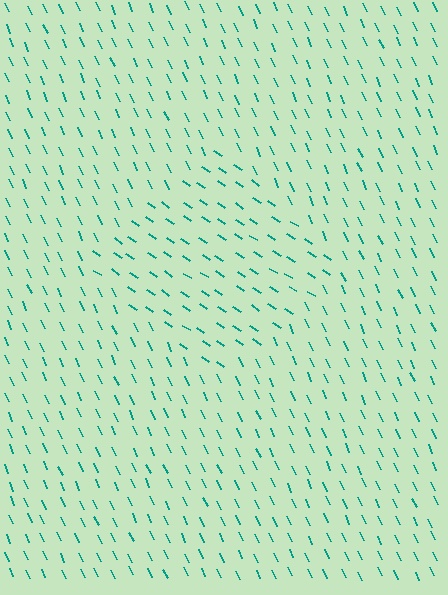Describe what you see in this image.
The image is filled with small teal line segments. A diamond region in the image has lines oriented differently from the surrounding lines, creating a visible texture boundary.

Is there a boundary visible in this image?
Yes, there is a texture boundary formed by a change in line orientation.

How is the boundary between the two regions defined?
The boundary is defined purely by a change in line orientation (approximately 31 degrees difference). All lines are the same color and thickness.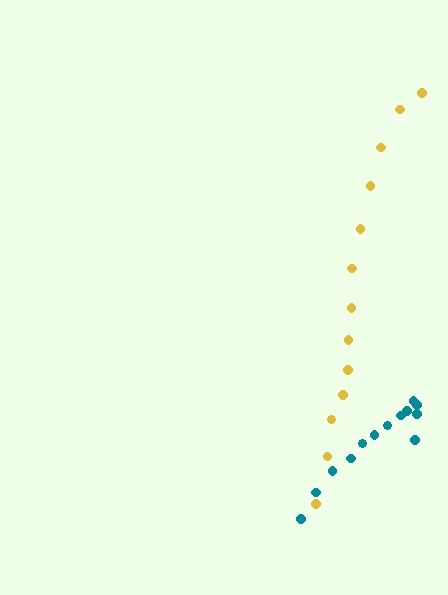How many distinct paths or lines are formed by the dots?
There are 2 distinct paths.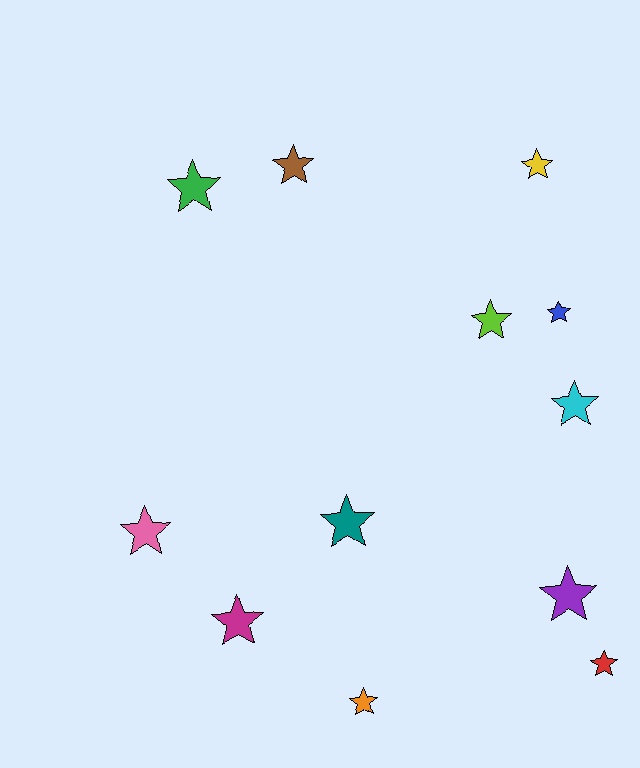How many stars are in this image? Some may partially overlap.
There are 12 stars.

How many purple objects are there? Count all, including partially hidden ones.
There is 1 purple object.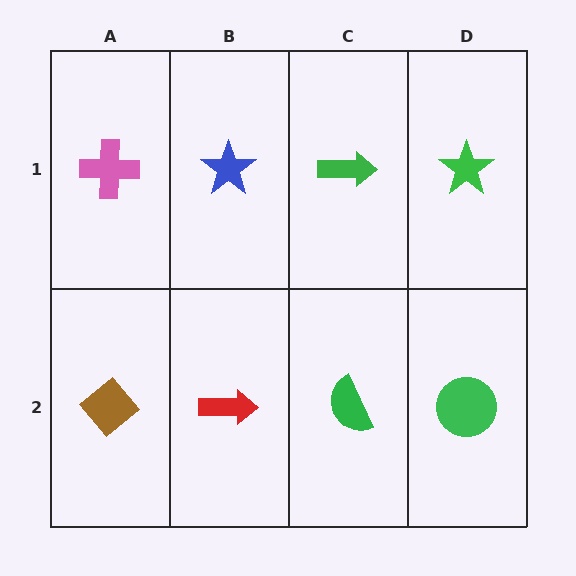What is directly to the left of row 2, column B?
A brown diamond.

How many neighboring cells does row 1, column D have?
2.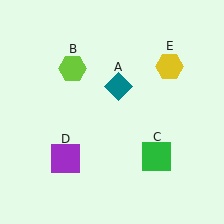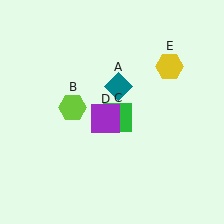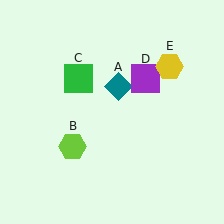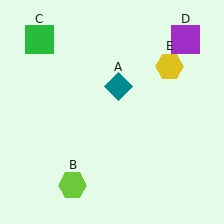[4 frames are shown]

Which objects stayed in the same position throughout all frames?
Teal diamond (object A) and yellow hexagon (object E) remained stationary.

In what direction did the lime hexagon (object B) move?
The lime hexagon (object B) moved down.